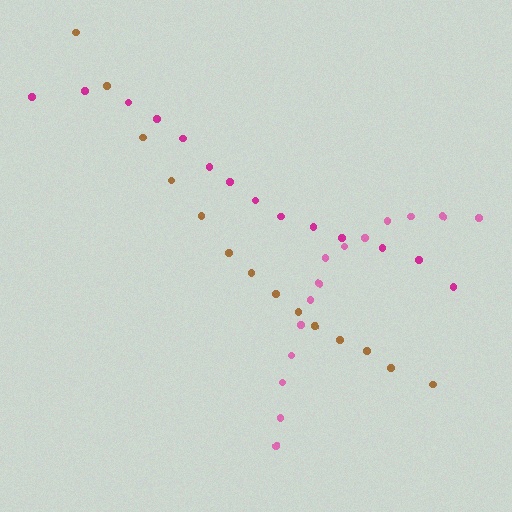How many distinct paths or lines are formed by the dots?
There are 3 distinct paths.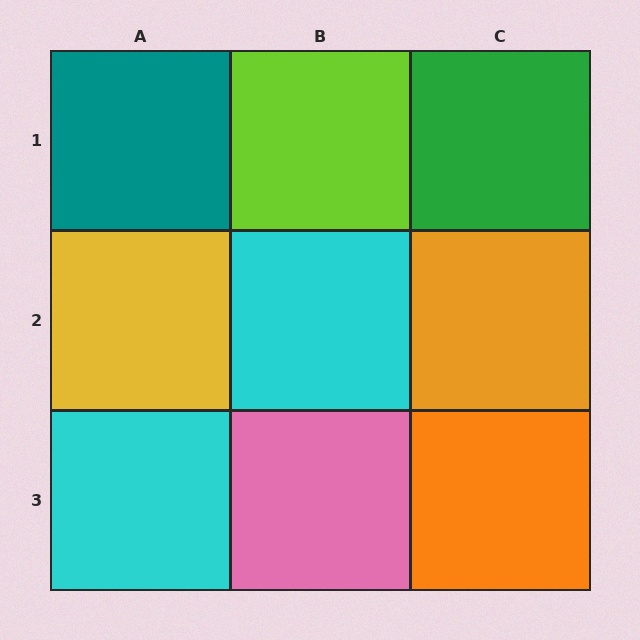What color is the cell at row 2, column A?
Yellow.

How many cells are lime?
1 cell is lime.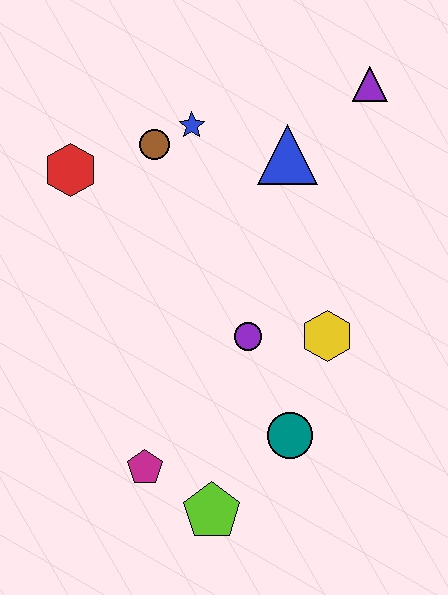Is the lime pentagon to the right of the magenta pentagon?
Yes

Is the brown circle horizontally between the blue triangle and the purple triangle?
No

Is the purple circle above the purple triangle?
No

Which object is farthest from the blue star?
The lime pentagon is farthest from the blue star.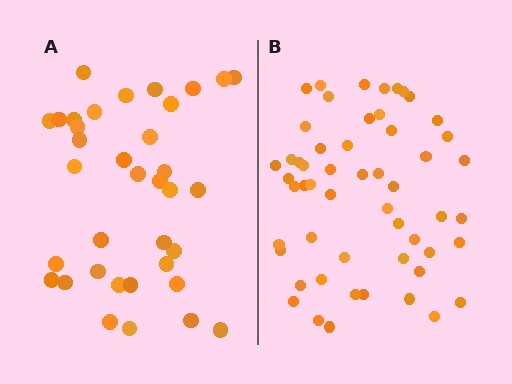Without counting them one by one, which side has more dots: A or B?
Region B (the right region) has more dots.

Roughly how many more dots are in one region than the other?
Region B has approximately 20 more dots than region A.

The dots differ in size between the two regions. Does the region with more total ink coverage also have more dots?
No. Region A has more total ink coverage because its dots are larger, but region B actually contains more individual dots. Total area can be misleading — the number of items is what matters here.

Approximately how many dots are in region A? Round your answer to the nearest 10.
About 40 dots. (The exact count is 36, which rounds to 40.)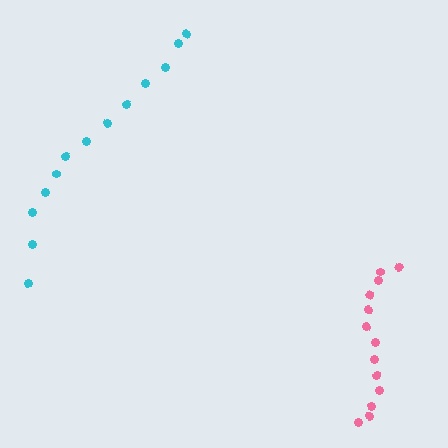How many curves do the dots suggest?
There are 2 distinct paths.